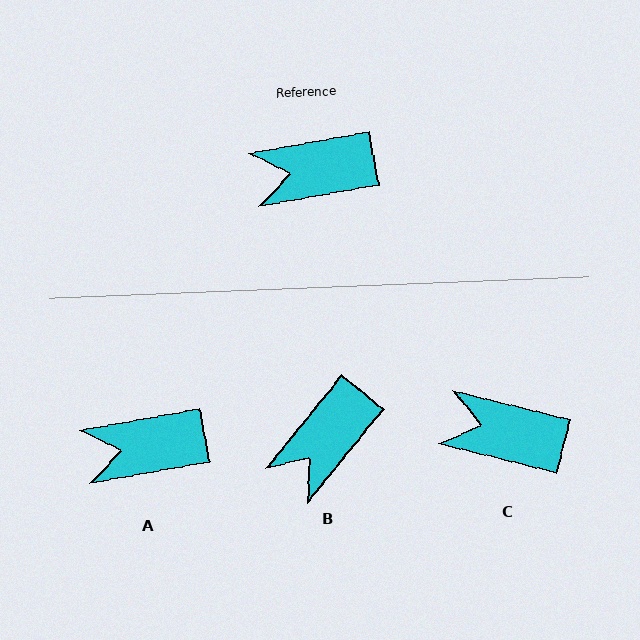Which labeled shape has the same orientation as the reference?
A.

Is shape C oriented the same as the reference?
No, it is off by about 24 degrees.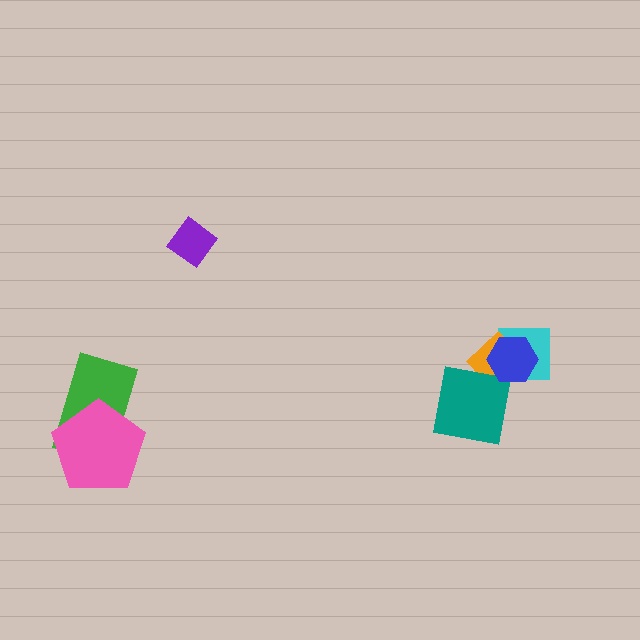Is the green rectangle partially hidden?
Yes, it is partially covered by another shape.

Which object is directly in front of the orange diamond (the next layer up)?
The teal square is directly in front of the orange diamond.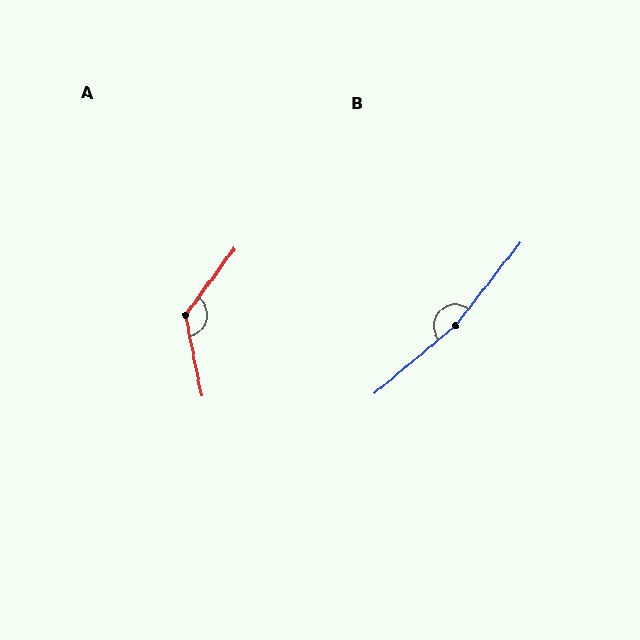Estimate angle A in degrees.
Approximately 132 degrees.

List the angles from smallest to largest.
A (132°), B (168°).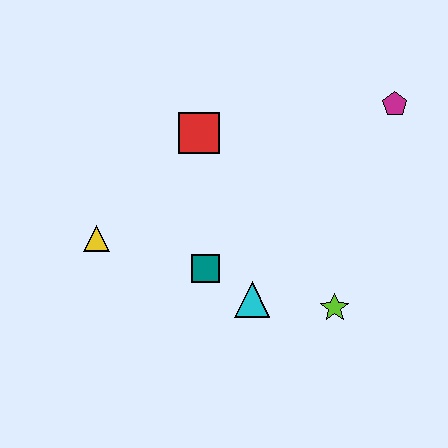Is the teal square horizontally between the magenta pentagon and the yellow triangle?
Yes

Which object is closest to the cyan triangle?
The teal square is closest to the cyan triangle.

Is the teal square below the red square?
Yes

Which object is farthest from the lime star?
The yellow triangle is farthest from the lime star.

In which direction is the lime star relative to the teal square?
The lime star is to the right of the teal square.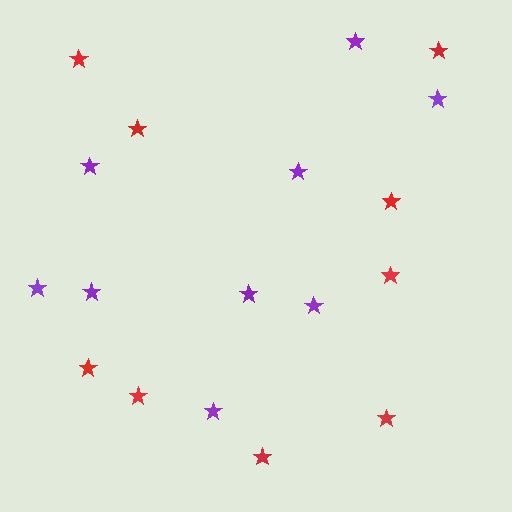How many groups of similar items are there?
There are 2 groups: one group of purple stars (9) and one group of red stars (9).